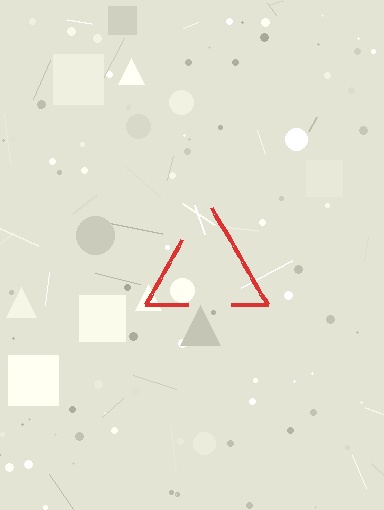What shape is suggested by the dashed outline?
The dashed outline suggests a triangle.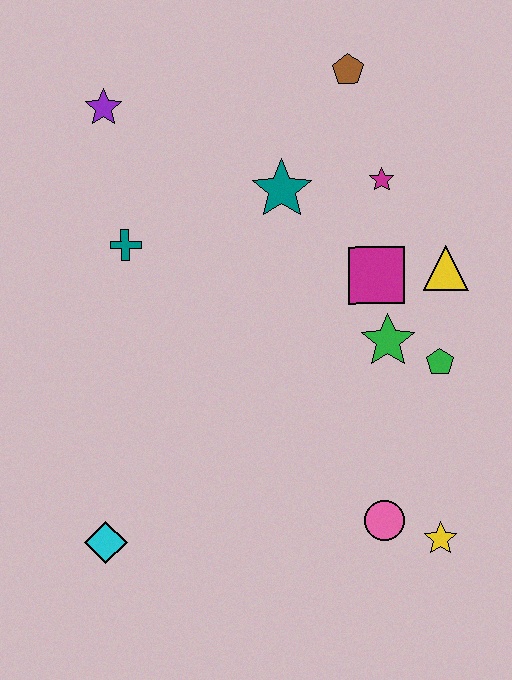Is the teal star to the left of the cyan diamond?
No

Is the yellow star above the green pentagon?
No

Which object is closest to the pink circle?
The yellow star is closest to the pink circle.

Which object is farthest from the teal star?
The cyan diamond is farthest from the teal star.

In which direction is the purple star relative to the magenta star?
The purple star is to the left of the magenta star.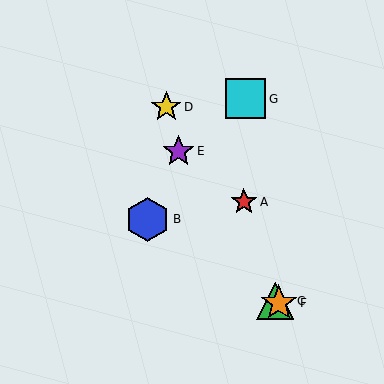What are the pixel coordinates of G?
Object G is at (246, 99).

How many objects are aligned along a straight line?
3 objects (B, C, F) are aligned along a straight line.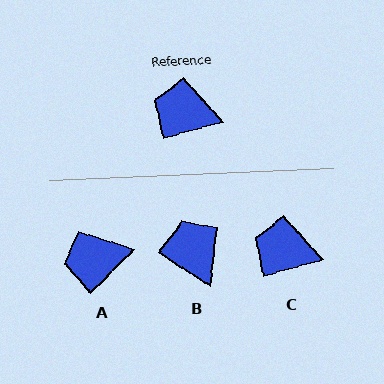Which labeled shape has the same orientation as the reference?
C.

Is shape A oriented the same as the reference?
No, it is off by about 30 degrees.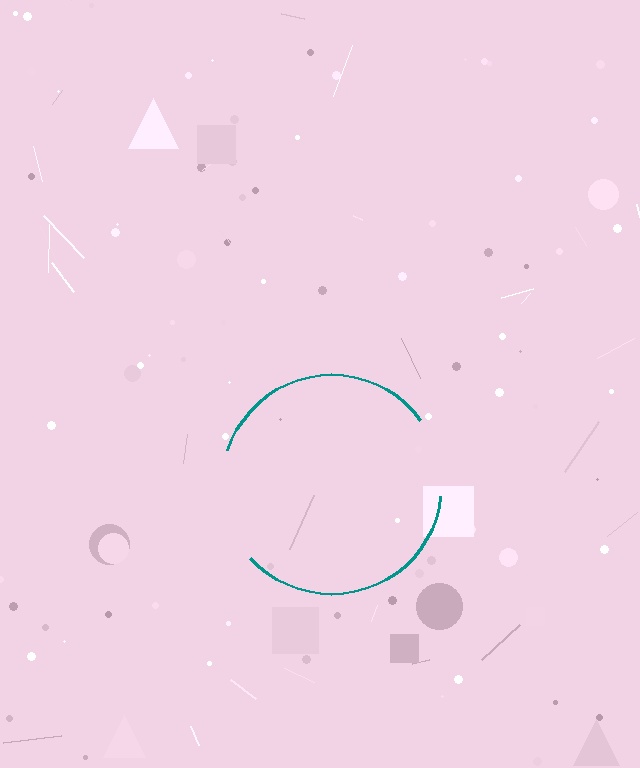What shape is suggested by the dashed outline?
The dashed outline suggests a circle.